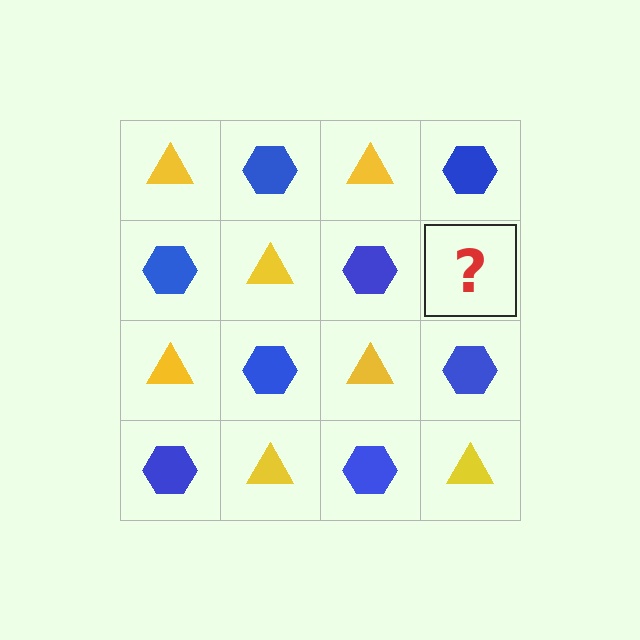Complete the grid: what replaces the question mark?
The question mark should be replaced with a yellow triangle.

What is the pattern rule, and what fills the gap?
The rule is that it alternates yellow triangle and blue hexagon in a checkerboard pattern. The gap should be filled with a yellow triangle.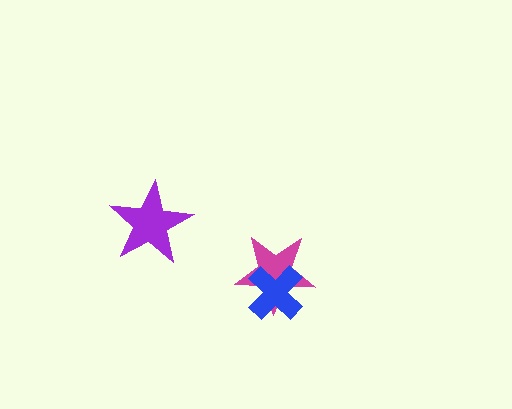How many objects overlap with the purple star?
0 objects overlap with the purple star.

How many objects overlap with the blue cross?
1 object overlaps with the blue cross.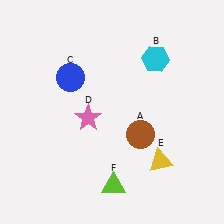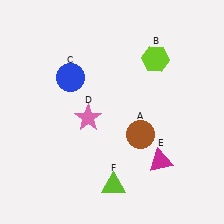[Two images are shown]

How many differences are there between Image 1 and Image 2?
There are 2 differences between the two images.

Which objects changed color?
B changed from cyan to lime. E changed from yellow to magenta.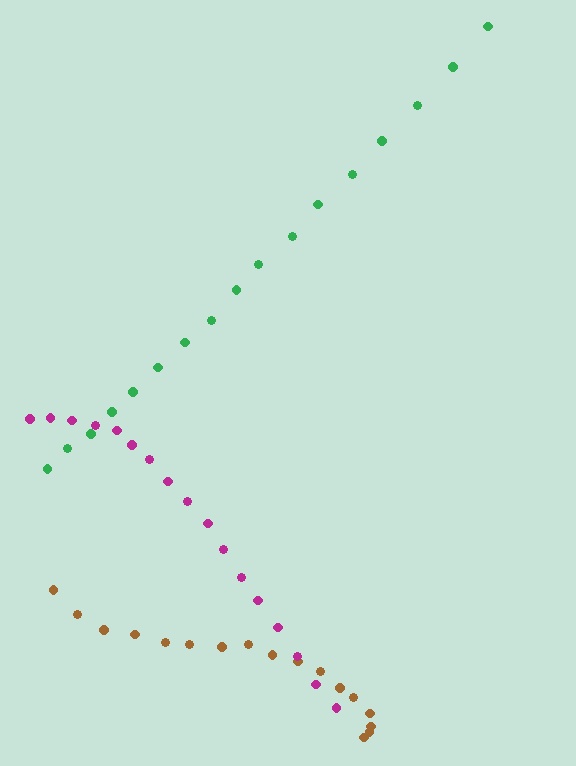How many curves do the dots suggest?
There are 3 distinct paths.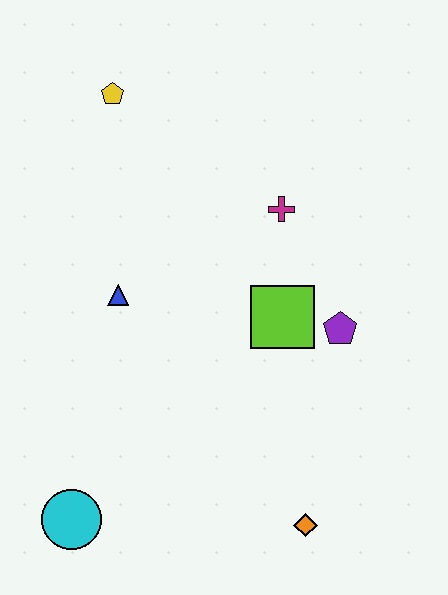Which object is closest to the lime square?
The purple pentagon is closest to the lime square.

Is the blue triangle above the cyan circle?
Yes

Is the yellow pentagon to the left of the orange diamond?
Yes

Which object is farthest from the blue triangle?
The orange diamond is farthest from the blue triangle.